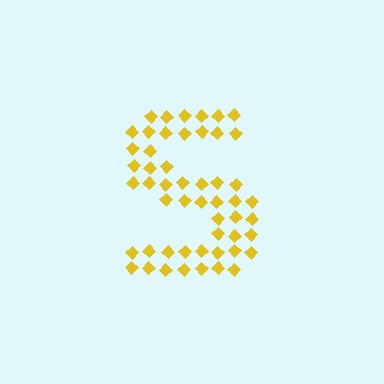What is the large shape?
The large shape is the letter S.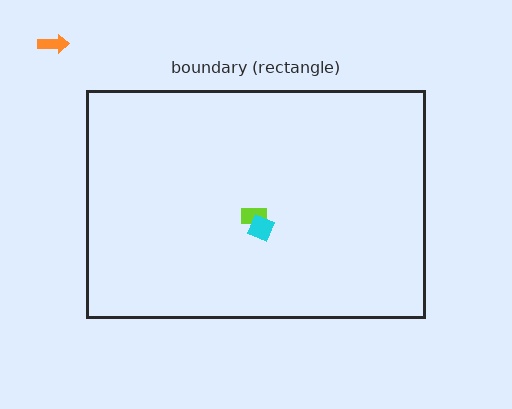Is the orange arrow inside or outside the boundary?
Outside.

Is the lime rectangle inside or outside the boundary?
Inside.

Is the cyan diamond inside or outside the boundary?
Inside.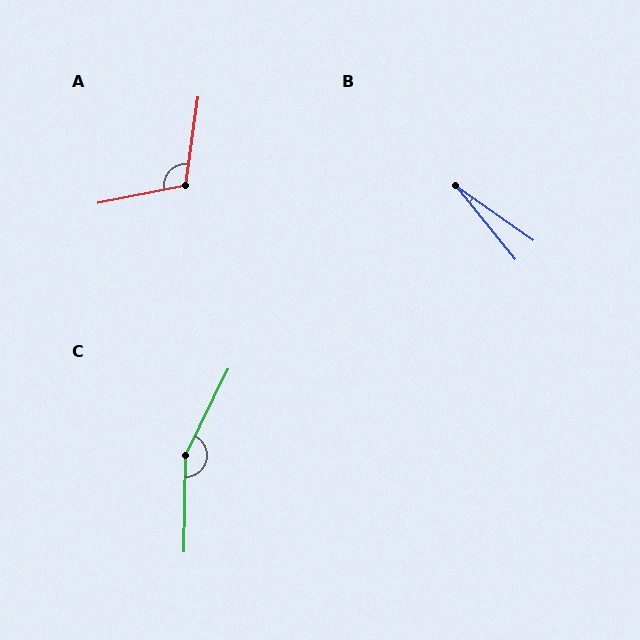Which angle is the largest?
C, at approximately 155 degrees.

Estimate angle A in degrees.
Approximately 109 degrees.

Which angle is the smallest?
B, at approximately 16 degrees.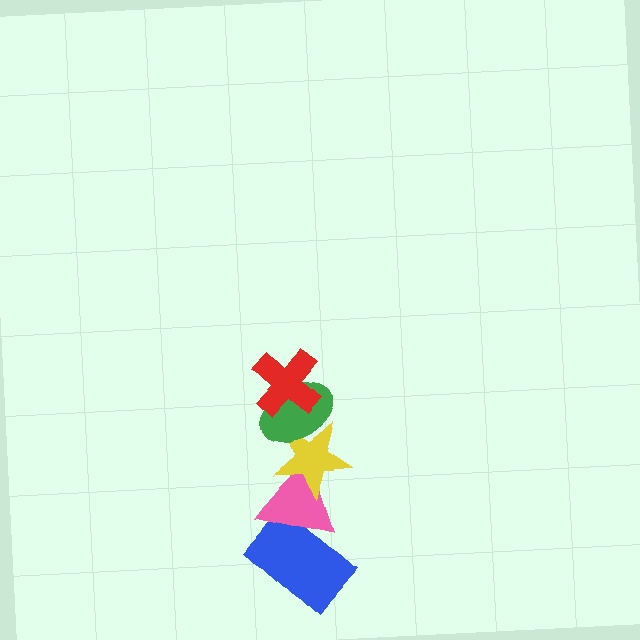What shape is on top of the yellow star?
The green ellipse is on top of the yellow star.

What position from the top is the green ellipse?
The green ellipse is 2nd from the top.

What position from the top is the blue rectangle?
The blue rectangle is 5th from the top.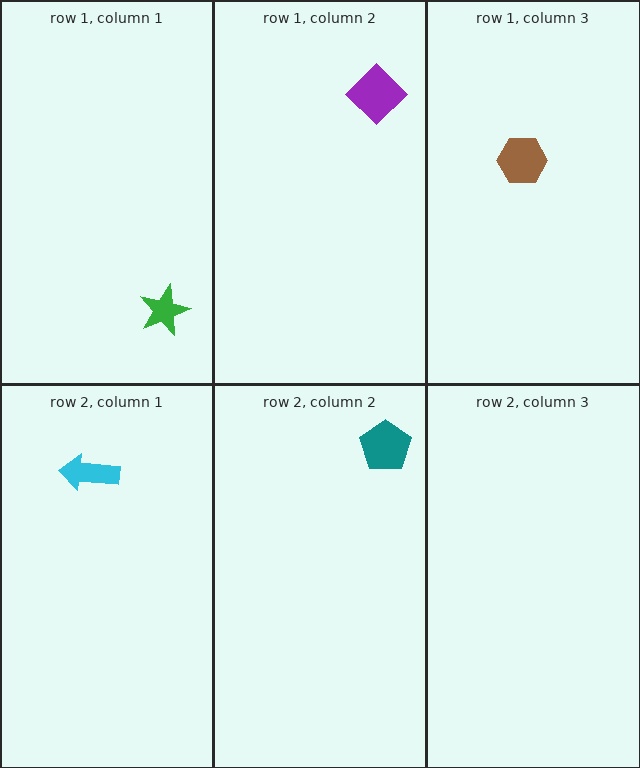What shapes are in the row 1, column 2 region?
The purple diamond.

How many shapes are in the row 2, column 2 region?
1.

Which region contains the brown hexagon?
The row 1, column 3 region.